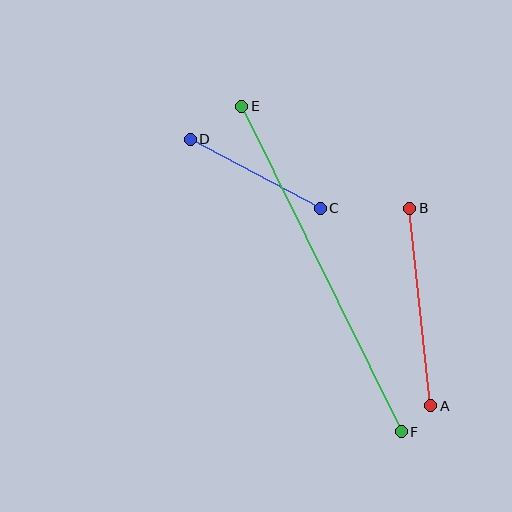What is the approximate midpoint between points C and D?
The midpoint is at approximately (255, 174) pixels.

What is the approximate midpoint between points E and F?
The midpoint is at approximately (321, 269) pixels.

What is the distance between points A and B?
The distance is approximately 199 pixels.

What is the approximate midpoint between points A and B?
The midpoint is at approximately (420, 307) pixels.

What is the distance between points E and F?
The distance is approximately 363 pixels.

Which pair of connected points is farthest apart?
Points E and F are farthest apart.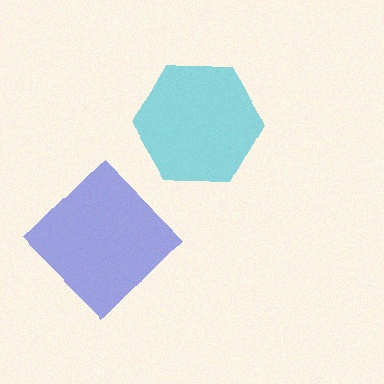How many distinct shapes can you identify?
There are 2 distinct shapes: a cyan hexagon, a blue diamond.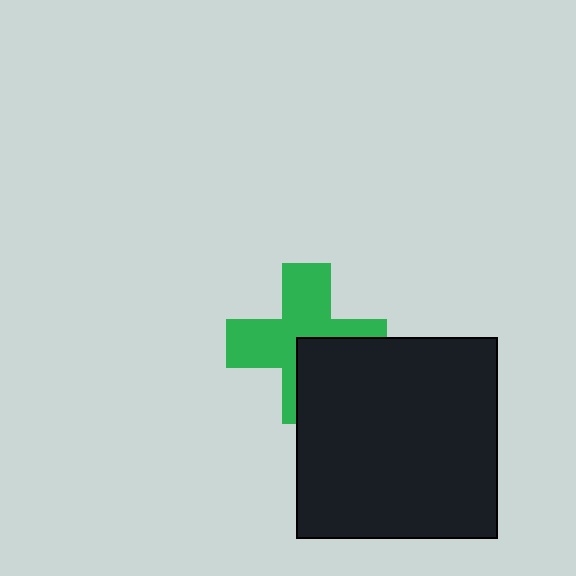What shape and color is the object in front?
The object in front is a black square.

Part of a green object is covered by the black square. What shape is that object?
It is a cross.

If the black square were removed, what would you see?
You would see the complete green cross.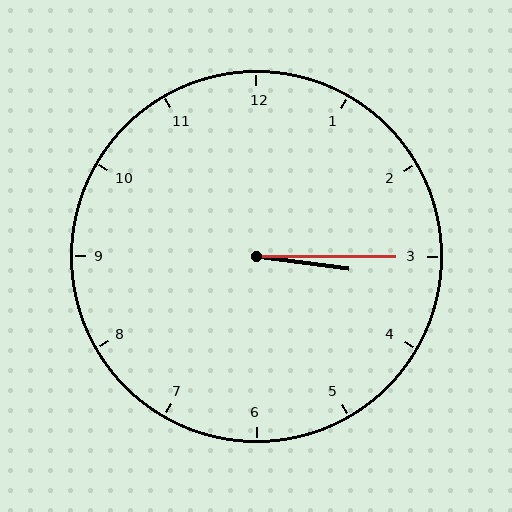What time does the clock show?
3:15.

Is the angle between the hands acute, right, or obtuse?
It is acute.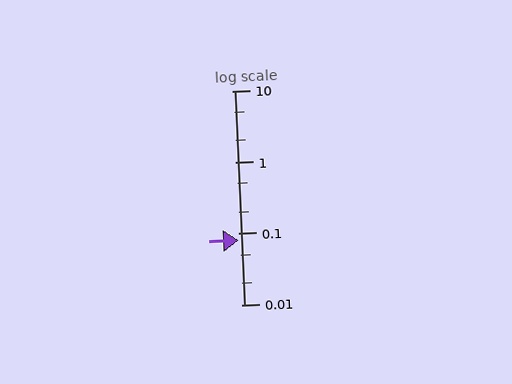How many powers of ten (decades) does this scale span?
The scale spans 3 decades, from 0.01 to 10.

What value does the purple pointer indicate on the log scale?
The pointer indicates approximately 0.081.